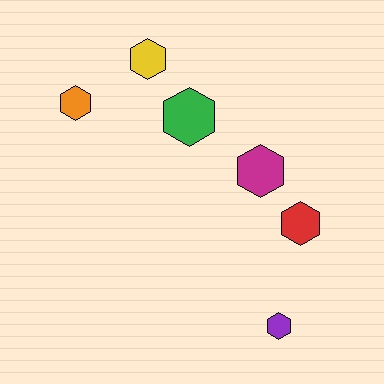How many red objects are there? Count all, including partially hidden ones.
There is 1 red object.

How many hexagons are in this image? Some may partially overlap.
There are 6 hexagons.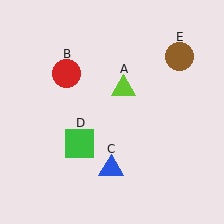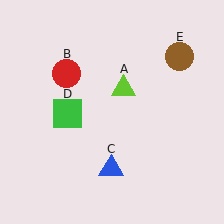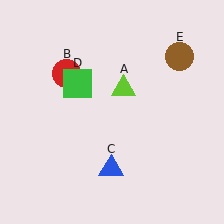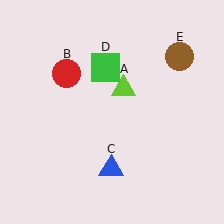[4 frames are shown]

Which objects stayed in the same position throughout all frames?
Lime triangle (object A) and red circle (object B) and blue triangle (object C) and brown circle (object E) remained stationary.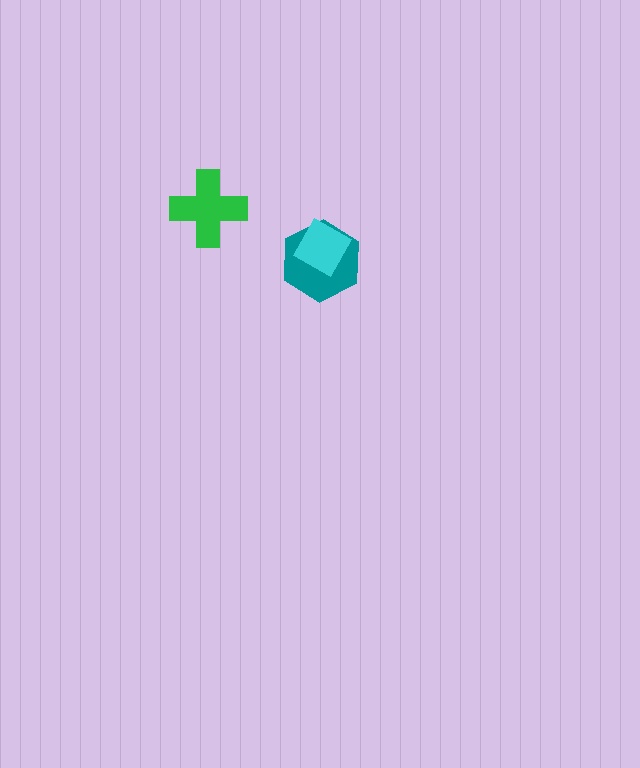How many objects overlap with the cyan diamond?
1 object overlaps with the cyan diamond.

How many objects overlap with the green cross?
0 objects overlap with the green cross.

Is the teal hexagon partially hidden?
Yes, it is partially covered by another shape.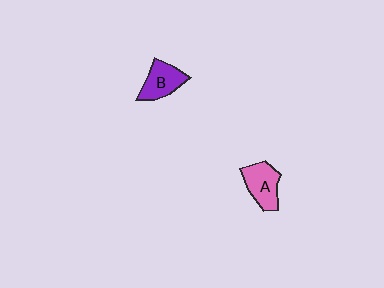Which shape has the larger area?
Shape A (pink).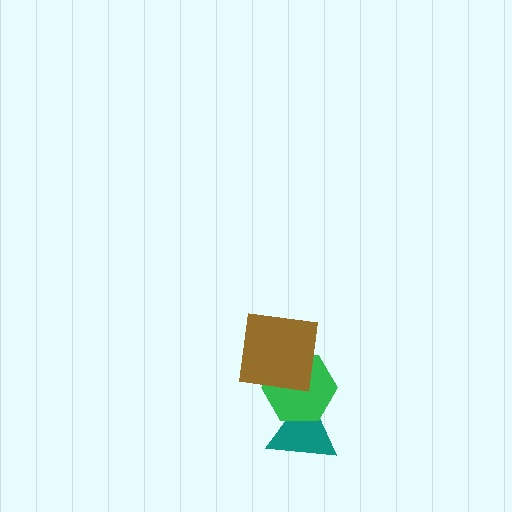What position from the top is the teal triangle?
The teal triangle is 3rd from the top.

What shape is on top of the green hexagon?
The brown square is on top of the green hexagon.